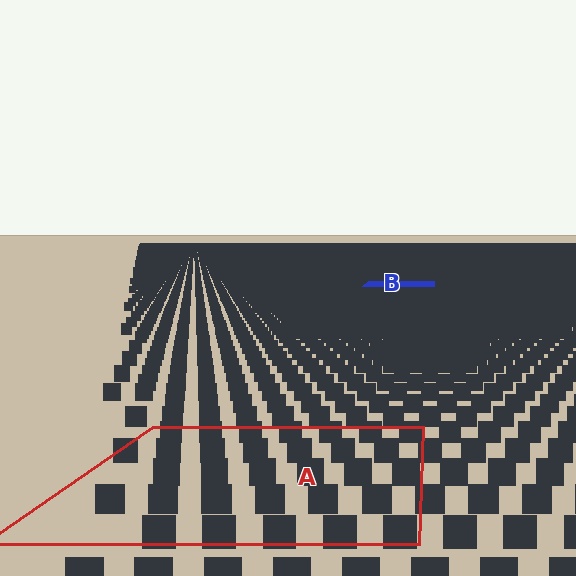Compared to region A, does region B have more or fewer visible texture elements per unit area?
Region B has more texture elements per unit area — they are packed more densely because it is farther away.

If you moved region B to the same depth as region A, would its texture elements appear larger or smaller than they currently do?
They would appear larger. At a closer depth, the same texture elements are projected at a bigger on-screen size.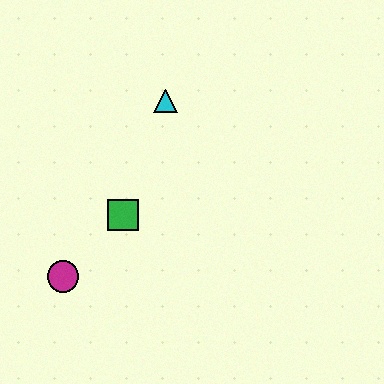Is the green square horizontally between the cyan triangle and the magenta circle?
Yes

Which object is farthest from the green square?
The cyan triangle is farthest from the green square.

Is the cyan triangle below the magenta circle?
No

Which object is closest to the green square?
The magenta circle is closest to the green square.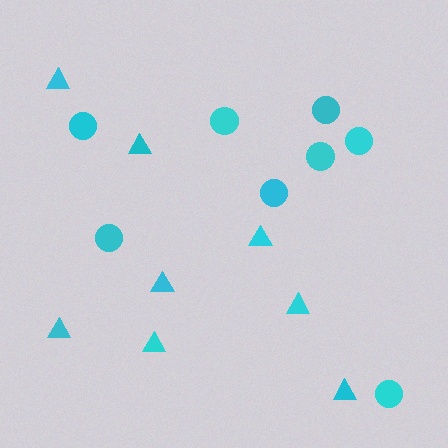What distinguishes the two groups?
There are 2 groups: one group of circles (8) and one group of triangles (8).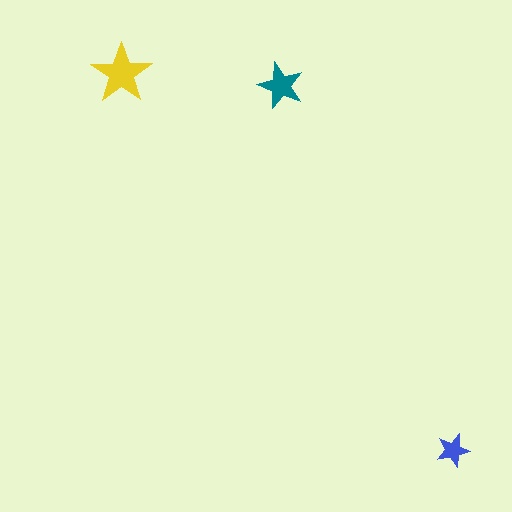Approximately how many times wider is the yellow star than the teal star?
About 1.5 times wider.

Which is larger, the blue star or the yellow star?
The yellow one.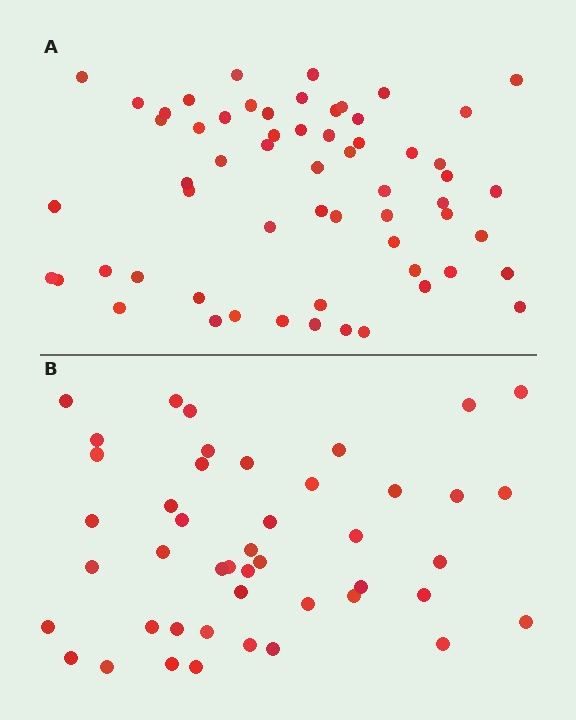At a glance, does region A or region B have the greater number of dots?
Region A (the top region) has more dots.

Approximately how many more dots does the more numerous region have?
Region A has approximately 15 more dots than region B.